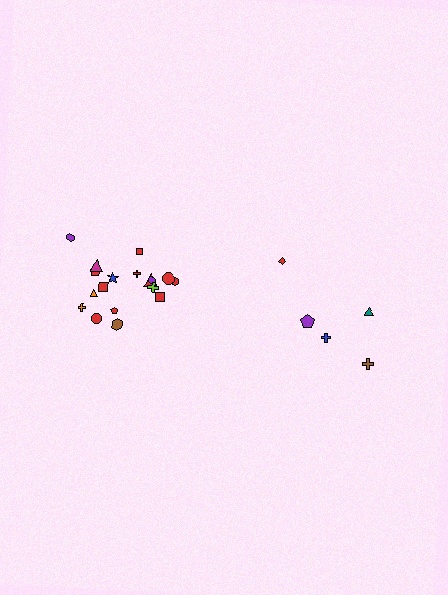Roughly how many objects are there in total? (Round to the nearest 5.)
Roughly 25 objects in total.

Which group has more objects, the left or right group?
The left group.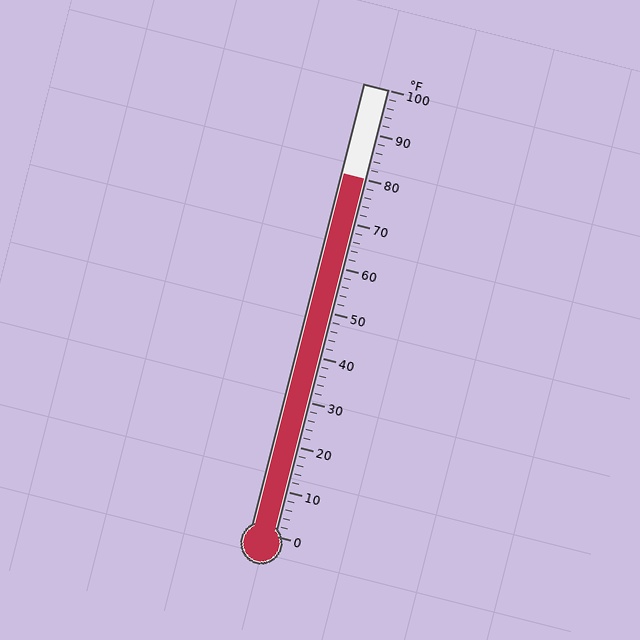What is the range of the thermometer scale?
The thermometer scale ranges from 0°F to 100°F.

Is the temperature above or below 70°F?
The temperature is above 70°F.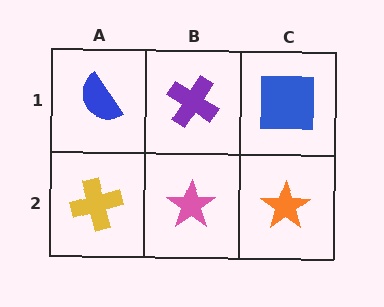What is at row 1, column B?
A purple cross.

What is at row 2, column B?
A pink star.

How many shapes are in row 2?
3 shapes.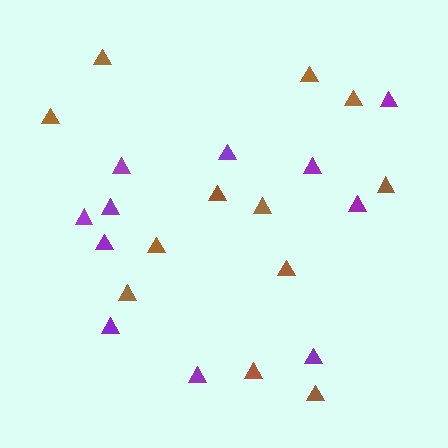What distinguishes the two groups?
There are 2 groups: one group of brown triangles (12) and one group of purple triangles (11).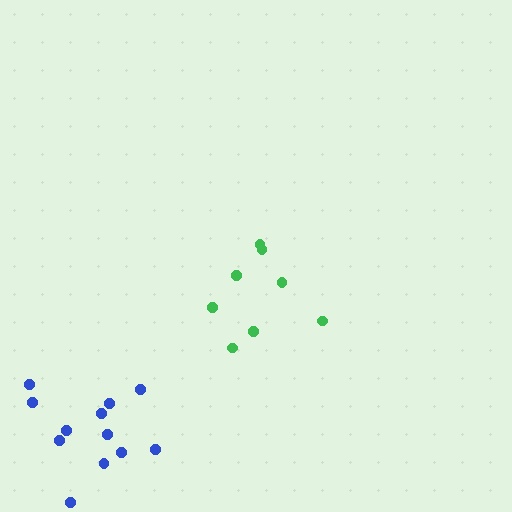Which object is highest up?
The green cluster is topmost.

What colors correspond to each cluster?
The clusters are colored: green, blue.